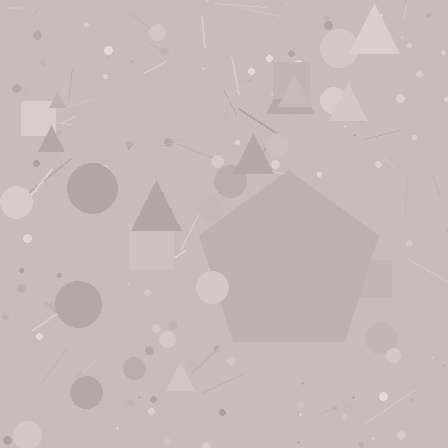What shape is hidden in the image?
A pentagon is hidden in the image.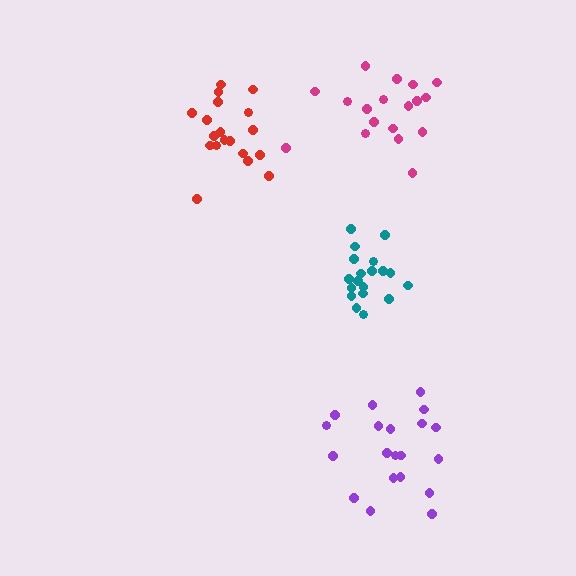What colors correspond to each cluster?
The clusters are colored: magenta, purple, red, teal.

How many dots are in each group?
Group 1: 18 dots, Group 2: 20 dots, Group 3: 19 dots, Group 4: 19 dots (76 total).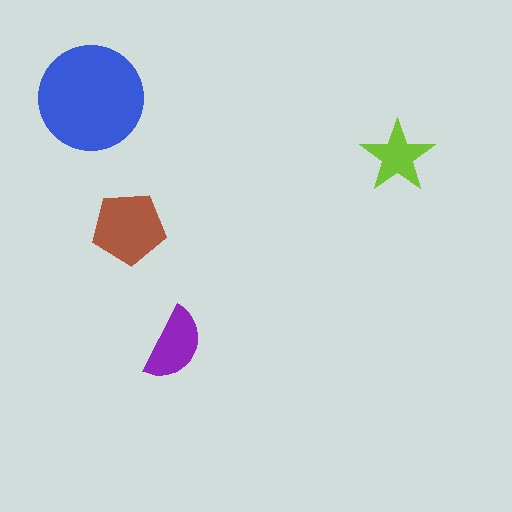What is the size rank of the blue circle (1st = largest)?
1st.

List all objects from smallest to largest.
The lime star, the purple semicircle, the brown pentagon, the blue circle.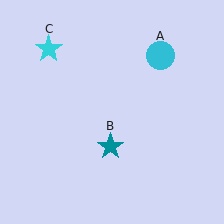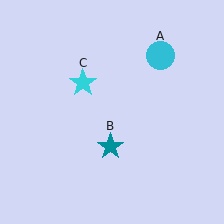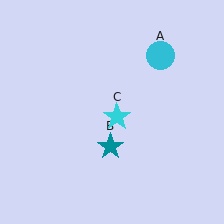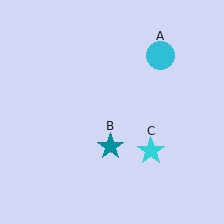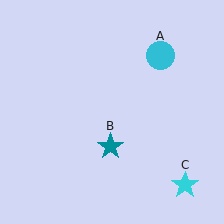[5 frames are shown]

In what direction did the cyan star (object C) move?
The cyan star (object C) moved down and to the right.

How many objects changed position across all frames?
1 object changed position: cyan star (object C).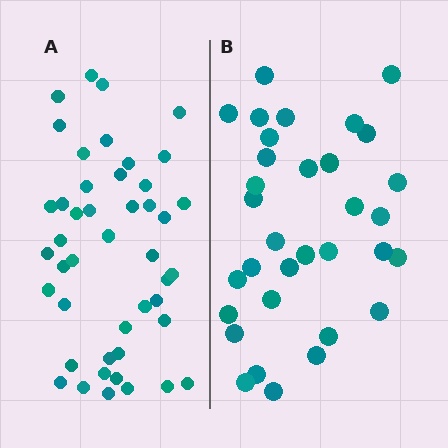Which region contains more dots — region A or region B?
Region A (the left region) has more dots.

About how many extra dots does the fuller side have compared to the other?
Region A has roughly 12 or so more dots than region B.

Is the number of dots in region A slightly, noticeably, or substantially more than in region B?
Region A has noticeably more, but not dramatically so. The ratio is roughly 1.4 to 1.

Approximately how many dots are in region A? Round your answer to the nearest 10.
About 40 dots. (The exact count is 45, which rounds to 40.)